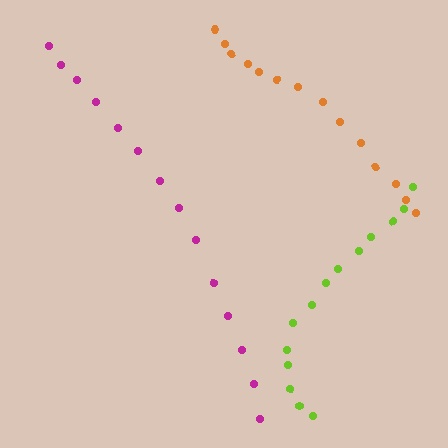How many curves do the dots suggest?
There are 3 distinct paths.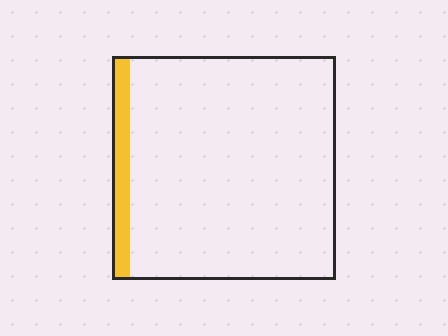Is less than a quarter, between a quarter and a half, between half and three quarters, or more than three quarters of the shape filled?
Less than a quarter.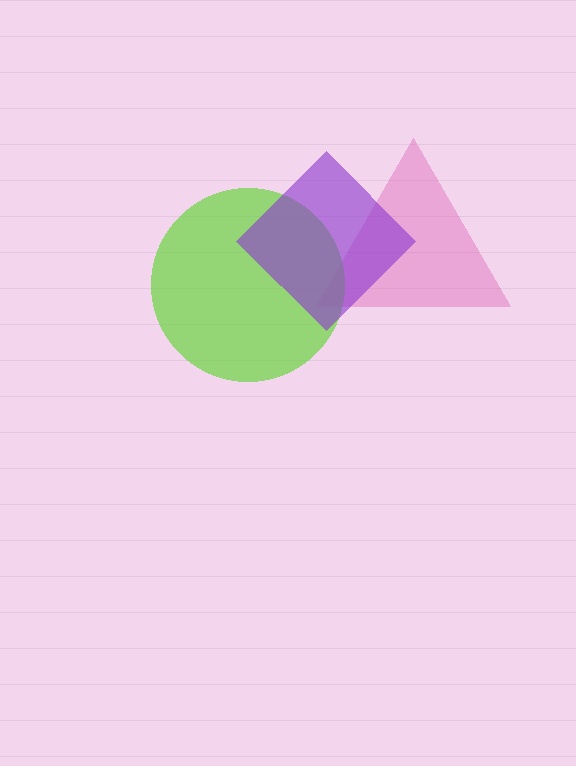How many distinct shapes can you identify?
There are 3 distinct shapes: a pink triangle, a lime circle, a purple diamond.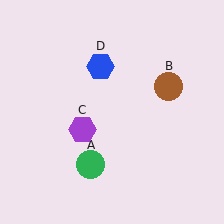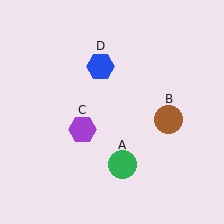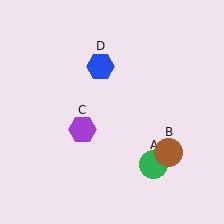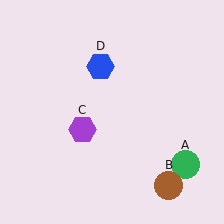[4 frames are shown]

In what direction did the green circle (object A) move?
The green circle (object A) moved right.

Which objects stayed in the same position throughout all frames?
Purple hexagon (object C) and blue hexagon (object D) remained stationary.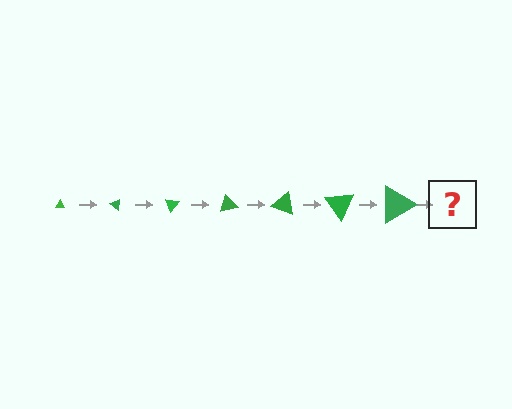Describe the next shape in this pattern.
It should be a triangle, larger than the previous one and rotated 245 degrees from the start.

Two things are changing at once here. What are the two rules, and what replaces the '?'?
The two rules are that the triangle grows larger each step and it rotates 35 degrees each step. The '?' should be a triangle, larger than the previous one and rotated 245 degrees from the start.